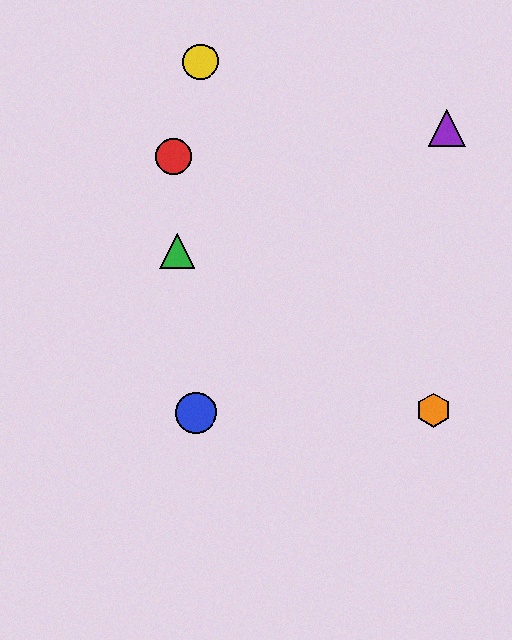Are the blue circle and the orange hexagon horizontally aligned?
Yes, both are at y≈413.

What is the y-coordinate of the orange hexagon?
The orange hexagon is at y≈410.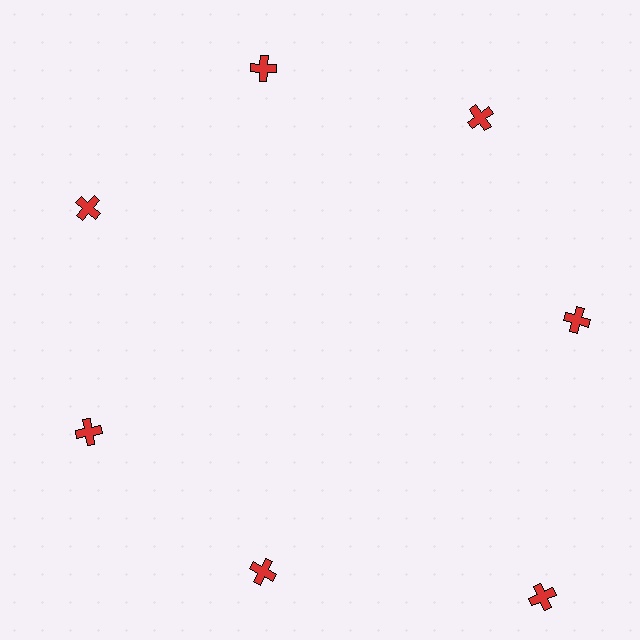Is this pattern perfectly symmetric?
No. The 7 red crosses are arranged in a ring, but one element near the 5 o'clock position is pushed outward from the center, breaking the 7-fold rotational symmetry.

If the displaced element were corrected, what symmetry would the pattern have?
It would have 7-fold rotational symmetry — the pattern would map onto itself every 51 degrees.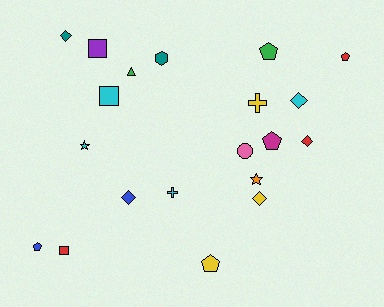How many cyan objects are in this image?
There are 4 cyan objects.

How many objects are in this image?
There are 20 objects.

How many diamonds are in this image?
There are 5 diamonds.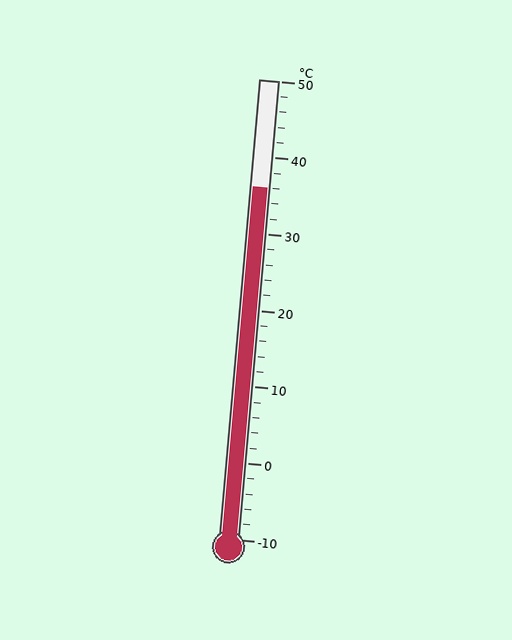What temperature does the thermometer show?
The thermometer shows approximately 36°C.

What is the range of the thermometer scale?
The thermometer scale ranges from -10°C to 50°C.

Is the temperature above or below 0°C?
The temperature is above 0°C.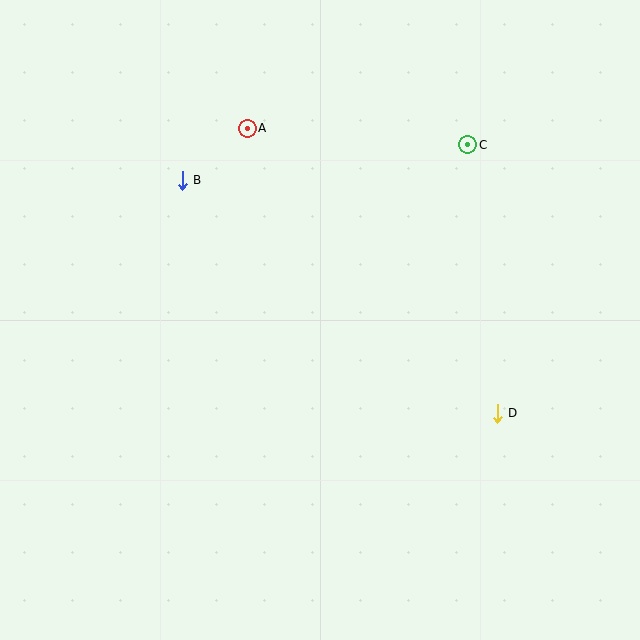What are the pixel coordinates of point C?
Point C is at (468, 145).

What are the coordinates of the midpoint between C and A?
The midpoint between C and A is at (358, 137).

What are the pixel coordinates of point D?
Point D is at (497, 413).